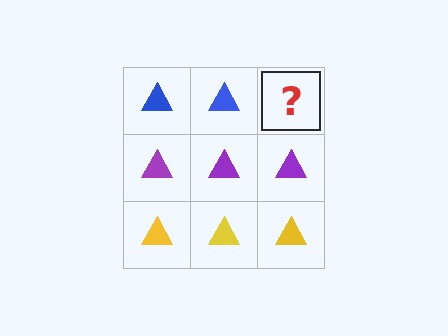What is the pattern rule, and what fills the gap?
The rule is that each row has a consistent color. The gap should be filled with a blue triangle.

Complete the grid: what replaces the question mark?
The question mark should be replaced with a blue triangle.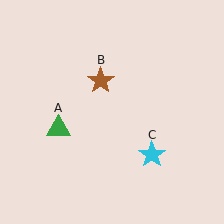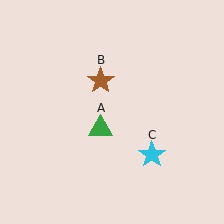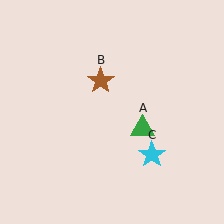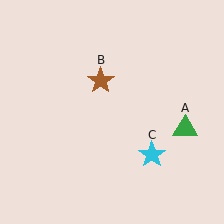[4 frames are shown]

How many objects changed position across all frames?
1 object changed position: green triangle (object A).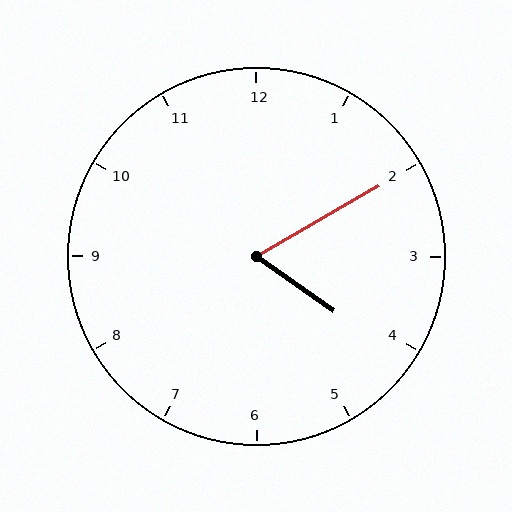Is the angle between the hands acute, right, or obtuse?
It is acute.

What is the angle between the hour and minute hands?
Approximately 65 degrees.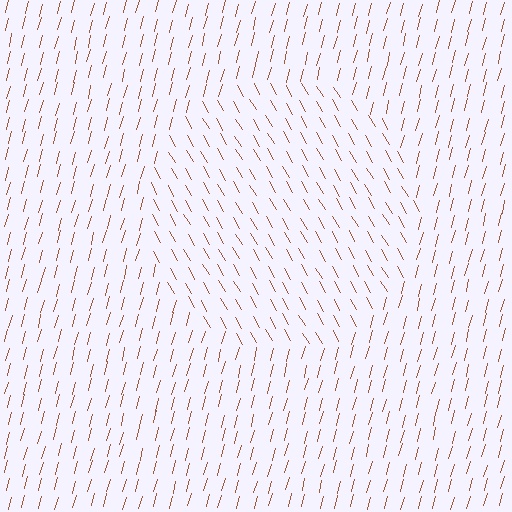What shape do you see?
I see a circle.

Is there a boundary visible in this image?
Yes, there is a texture boundary formed by a change in line orientation.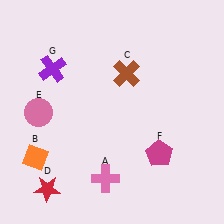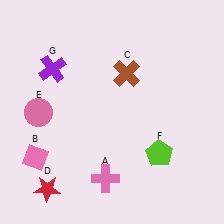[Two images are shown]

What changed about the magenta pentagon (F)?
In Image 1, F is magenta. In Image 2, it changed to lime.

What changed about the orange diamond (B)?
In Image 1, B is orange. In Image 2, it changed to pink.